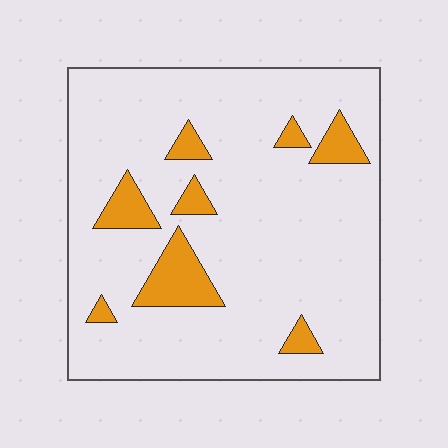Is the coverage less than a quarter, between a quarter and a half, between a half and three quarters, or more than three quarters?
Less than a quarter.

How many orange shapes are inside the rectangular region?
8.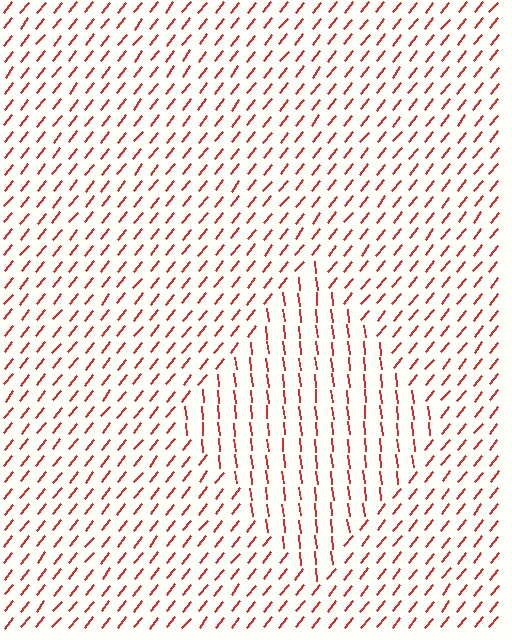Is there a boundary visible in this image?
Yes, there is a texture boundary formed by a change in line orientation.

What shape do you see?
I see a diamond.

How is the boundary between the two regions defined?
The boundary is defined purely by a change in line orientation (approximately 45 degrees difference). All lines are the same color and thickness.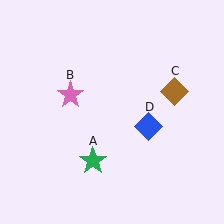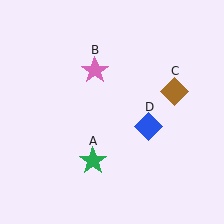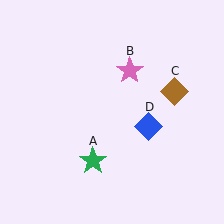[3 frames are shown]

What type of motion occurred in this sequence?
The pink star (object B) rotated clockwise around the center of the scene.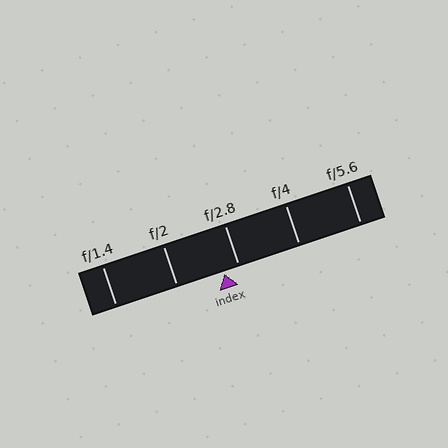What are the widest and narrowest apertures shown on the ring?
The widest aperture shown is f/1.4 and the narrowest is f/5.6.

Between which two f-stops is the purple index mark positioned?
The index mark is between f/2 and f/2.8.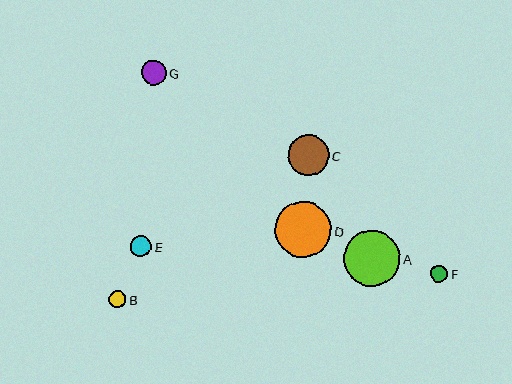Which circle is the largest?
Circle D is the largest with a size of approximately 56 pixels.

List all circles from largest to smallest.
From largest to smallest: D, A, C, G, E, F, B.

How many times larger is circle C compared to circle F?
Circle C is approximately 2.4 times the size of circle F.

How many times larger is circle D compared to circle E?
Circle D is approximately 2.7 times the size of circle E.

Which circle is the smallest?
Circle B is the smallest with a size of approximately 17 pixels.